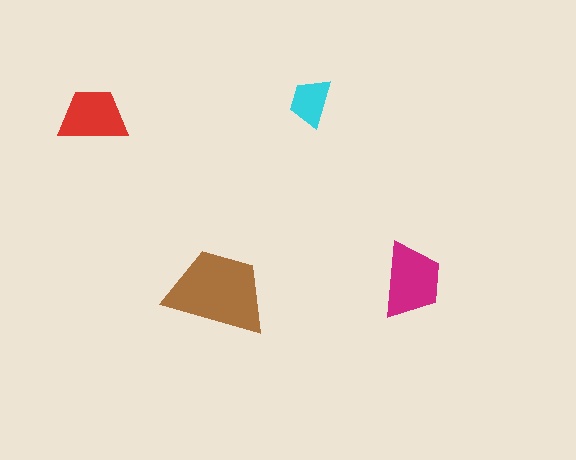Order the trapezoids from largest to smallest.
the brown one, the magenta one, the red one, the cyan one.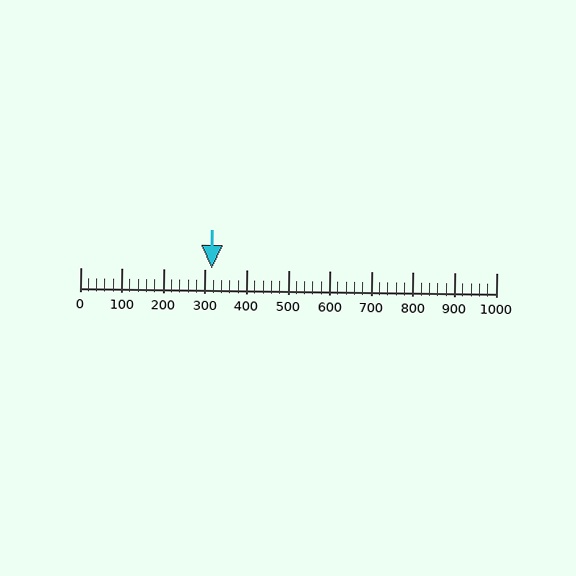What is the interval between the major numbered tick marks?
The major tick marks are spaced 100 units apart.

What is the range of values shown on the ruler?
The ruler shows values from 0 to 1000.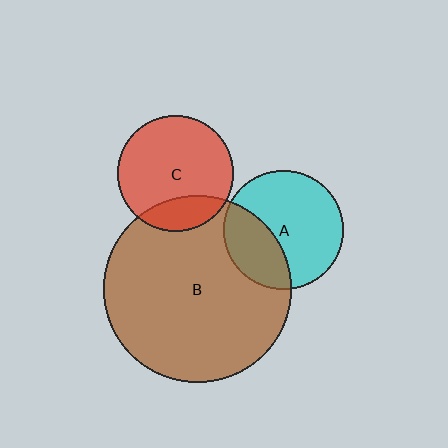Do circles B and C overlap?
Yes.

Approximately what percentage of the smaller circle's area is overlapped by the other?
Approximately 20%.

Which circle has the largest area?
Circle B (brown).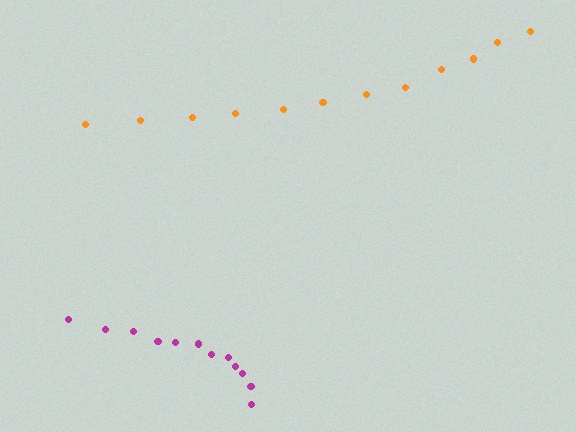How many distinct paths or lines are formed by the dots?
There are 2 distinct paths.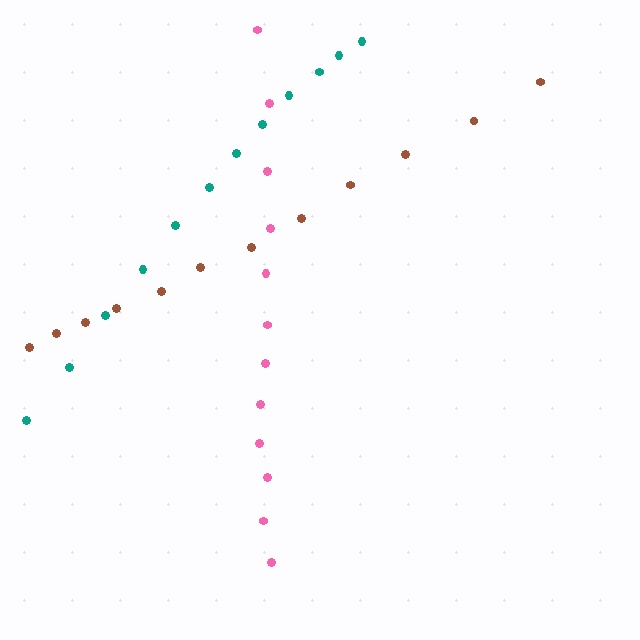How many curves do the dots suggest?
There are 3 distinct paths.